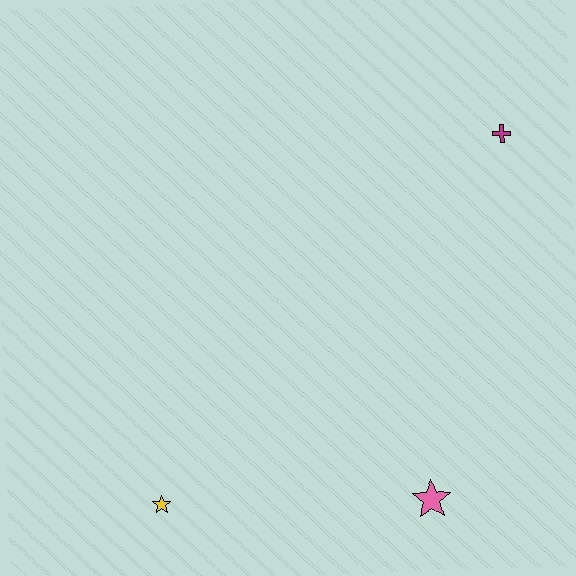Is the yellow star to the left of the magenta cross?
Yes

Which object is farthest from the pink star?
The magenta cross is farthest from the pink star.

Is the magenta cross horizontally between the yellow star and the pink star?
No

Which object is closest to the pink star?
The yellow star is closest to the pink star.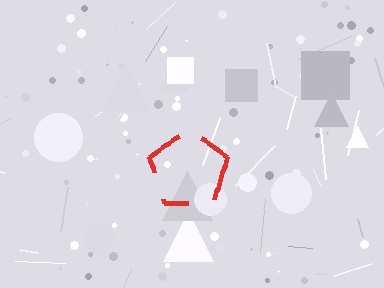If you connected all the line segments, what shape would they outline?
They would outline a pentagon.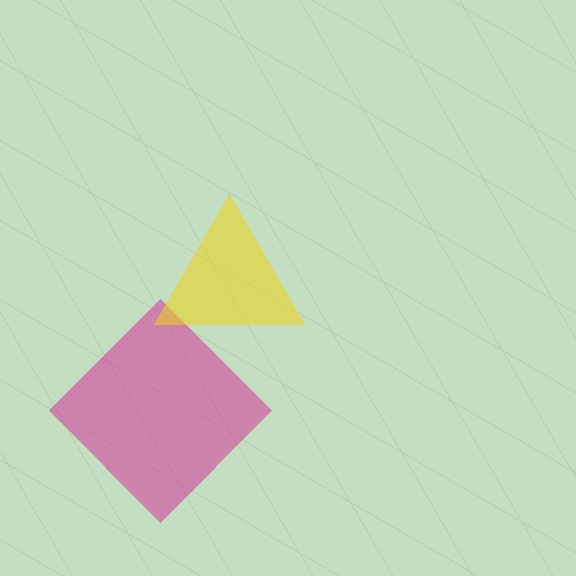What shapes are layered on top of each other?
The layered shapes are: a magenta diamond, a yellow triangle.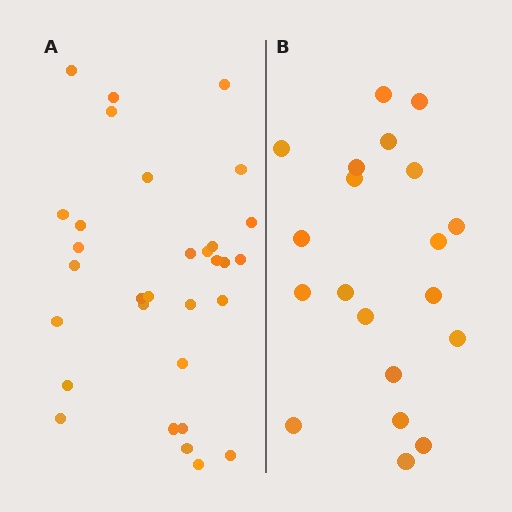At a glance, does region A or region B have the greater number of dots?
Region A (the left region) has more dots.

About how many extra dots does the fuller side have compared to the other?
Region A has roughly 12 or so more dots than region B.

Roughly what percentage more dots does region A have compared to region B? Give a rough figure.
About 55% more.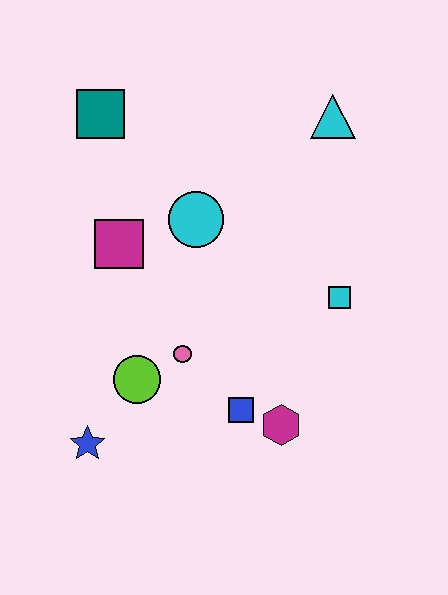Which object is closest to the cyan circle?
The magenta square is closest to the cyan circle.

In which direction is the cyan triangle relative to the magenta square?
The cyan triangle is to the right of the magenta square.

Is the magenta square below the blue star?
No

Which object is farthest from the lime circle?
The cyan triangle is farthest from the lime circle.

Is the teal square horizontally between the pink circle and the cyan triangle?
No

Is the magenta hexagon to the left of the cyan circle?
No